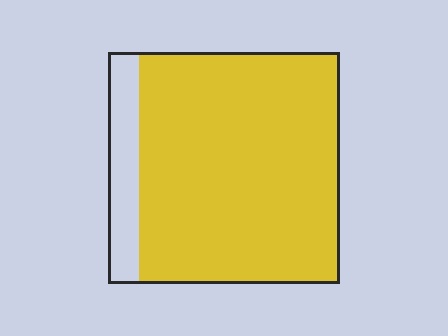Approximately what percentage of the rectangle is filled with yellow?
Approximately 85%.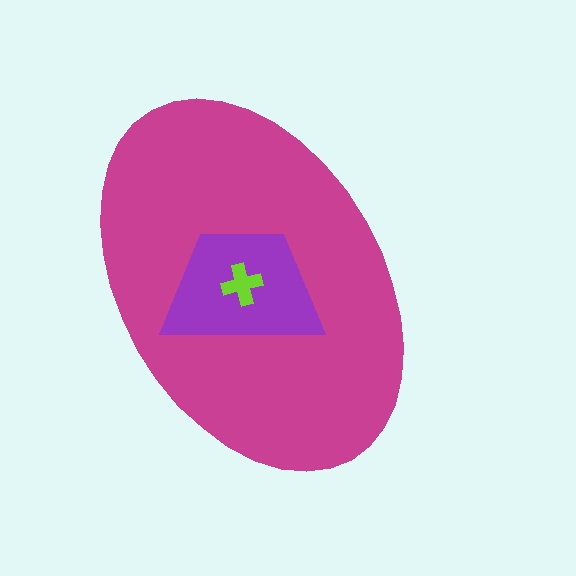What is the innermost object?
The lime cross.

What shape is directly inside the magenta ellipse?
The purple trapezoid.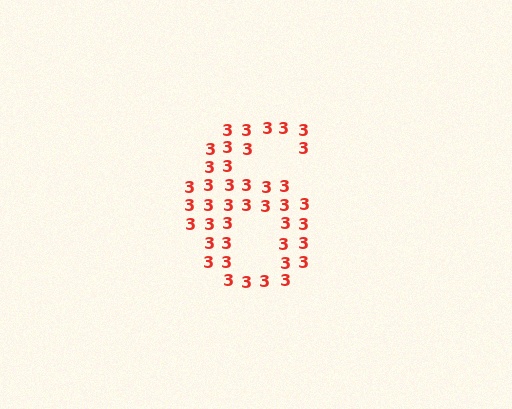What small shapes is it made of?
It is made of small digit 3's.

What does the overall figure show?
The overall figure shows the digit 6.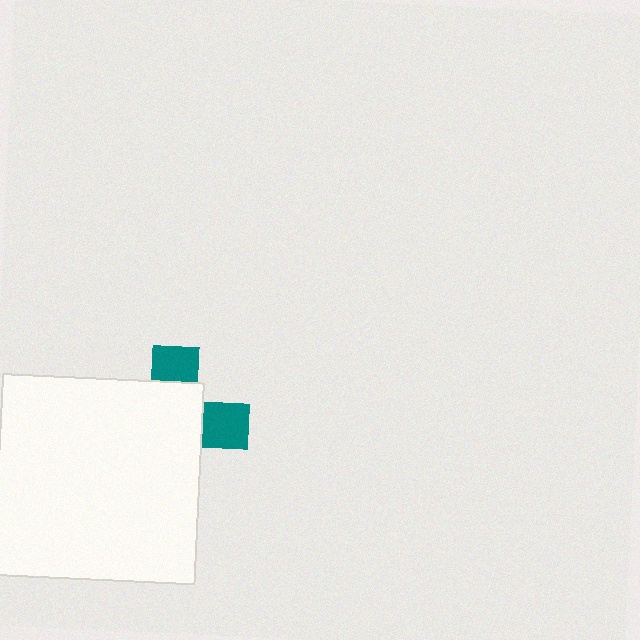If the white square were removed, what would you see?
You would see the complete teal cross.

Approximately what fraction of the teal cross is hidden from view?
Roughly 69% of the teal cross is hidden behind the white square.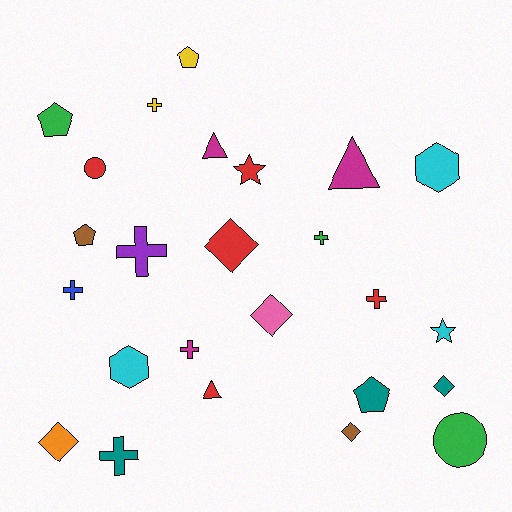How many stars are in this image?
There are 2 stars.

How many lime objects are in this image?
There are no lime objects.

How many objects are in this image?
There are 25 objects.